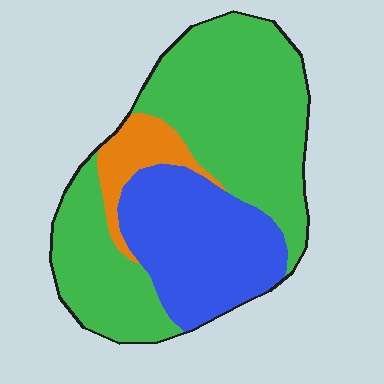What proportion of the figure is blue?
Blue takes up about one third (1/3) of the figure.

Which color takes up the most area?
Green, at roughly 60%.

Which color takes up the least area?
Orange, at roughly 10%.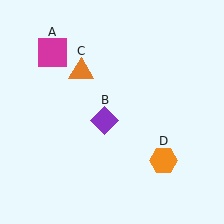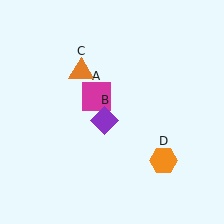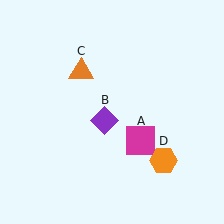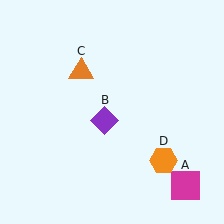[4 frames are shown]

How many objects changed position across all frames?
1 object changed position: magenta square (object A).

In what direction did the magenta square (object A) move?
The magenta square (object A) moved down and to the right.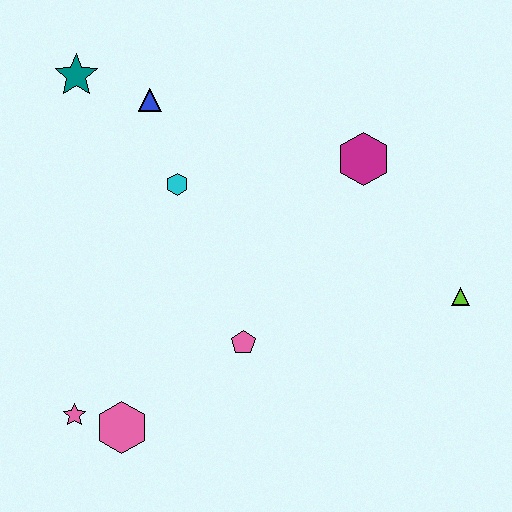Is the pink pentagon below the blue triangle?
Yes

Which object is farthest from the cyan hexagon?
The lime triangle is farthest from the cyan hexagon.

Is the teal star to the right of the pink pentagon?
No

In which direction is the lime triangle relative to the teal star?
The lime triangle is to the right of the teal star.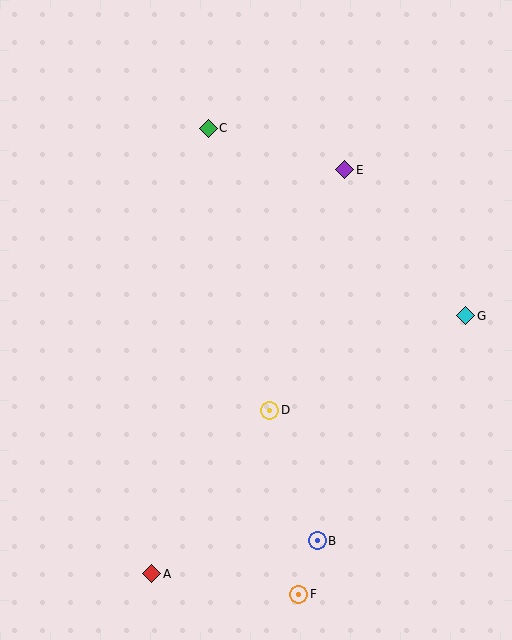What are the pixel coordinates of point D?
Point D is at (270, 410).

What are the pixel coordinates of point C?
Point C is at (208, 128).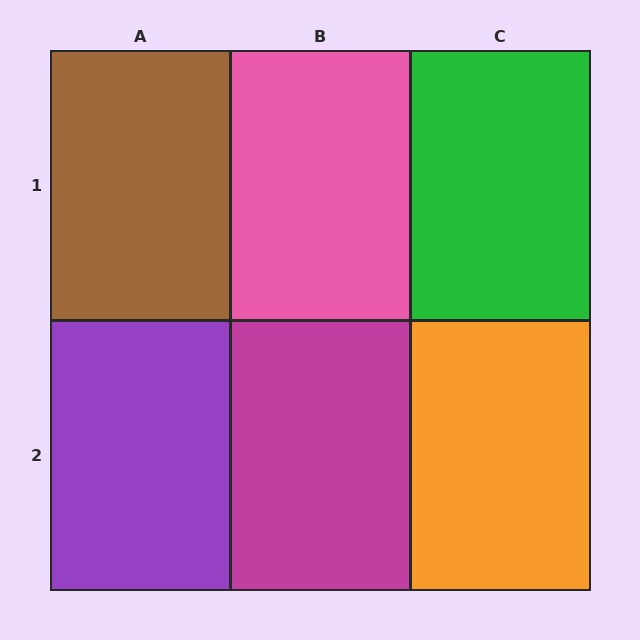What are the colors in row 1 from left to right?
Brown, pink, green.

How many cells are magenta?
1 cell is magenta.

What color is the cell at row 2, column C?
Orange.